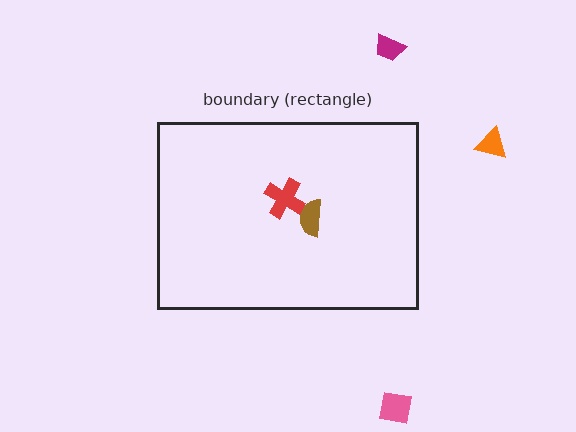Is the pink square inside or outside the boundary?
Outside.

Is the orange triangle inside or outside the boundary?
Outside.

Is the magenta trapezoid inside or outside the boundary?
Outside.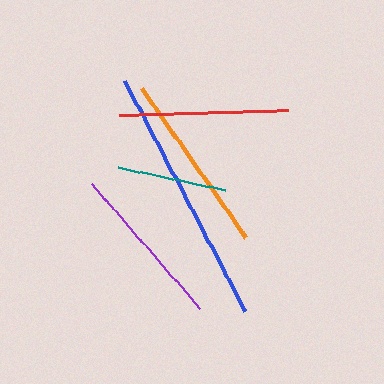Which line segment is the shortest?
The teal line is the shortest at approximately 109 pixels.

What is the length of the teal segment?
The teal segment is approximately 109 pixels long.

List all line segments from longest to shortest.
From longest to shortest: blue, orange, red, purple, teal.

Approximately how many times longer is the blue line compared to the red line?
The blue line is approximately 1.5 times the length of the red line.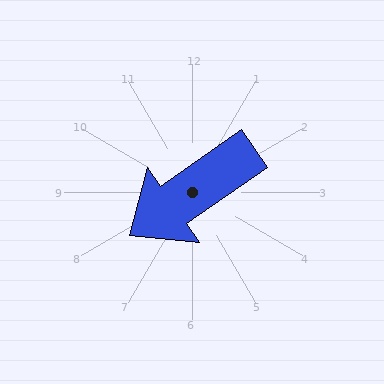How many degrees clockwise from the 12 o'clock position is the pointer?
Approximately 235 degrees.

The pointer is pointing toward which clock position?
Roughly 8 o'clock.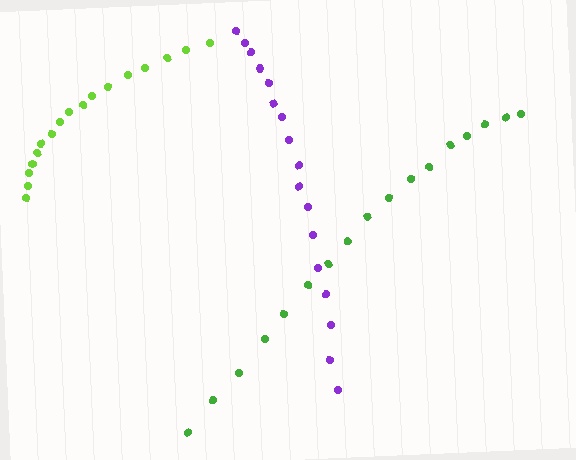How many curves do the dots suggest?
There are 3 distinct paths.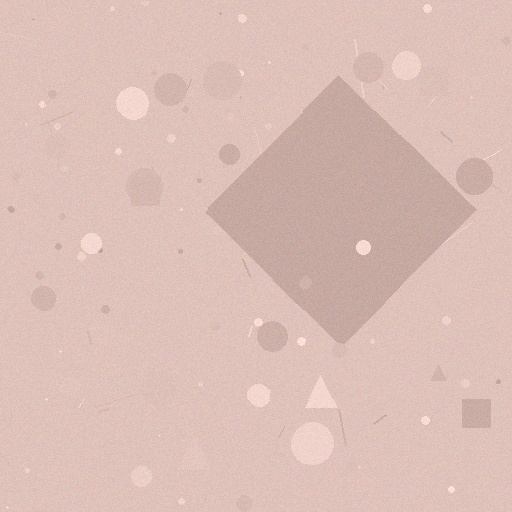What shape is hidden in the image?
A diamond is hidden in the image.